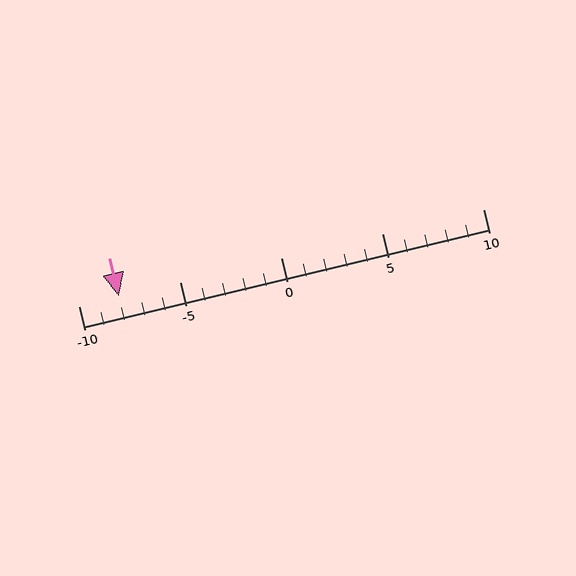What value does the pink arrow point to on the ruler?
The pink arrow points to approximately -8.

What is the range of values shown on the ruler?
The ruler shows values from -10 to 10.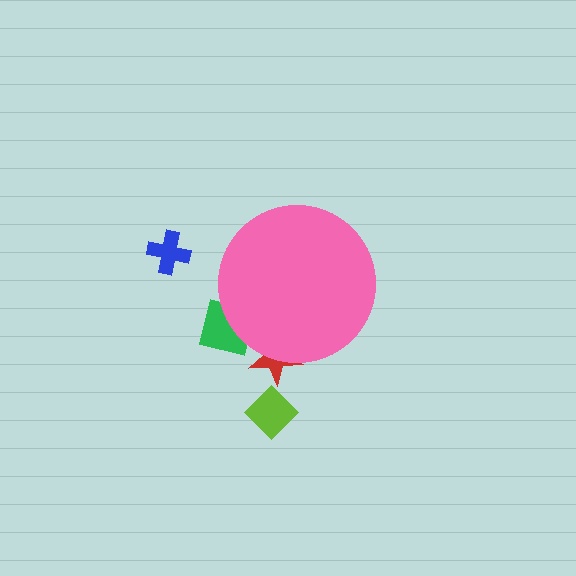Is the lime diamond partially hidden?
No, the lime diamond is fully visible.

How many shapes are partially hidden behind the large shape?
2 shapes are partially hidden.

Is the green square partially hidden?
Yes, the green square is partially hidden behind the pink circle.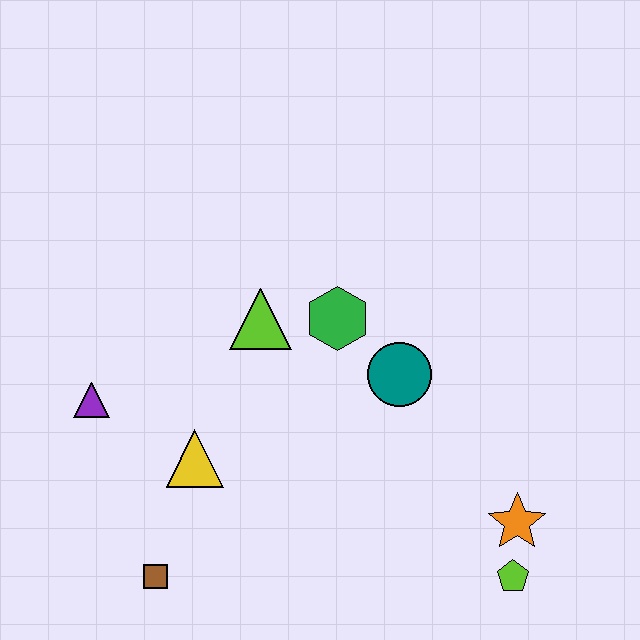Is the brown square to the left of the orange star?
Yes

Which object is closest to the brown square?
The yellow triangle is closest to the brown square.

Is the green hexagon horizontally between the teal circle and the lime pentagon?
No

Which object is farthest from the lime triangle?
The lime pentagon is farthest from the lime triangle.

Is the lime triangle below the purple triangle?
No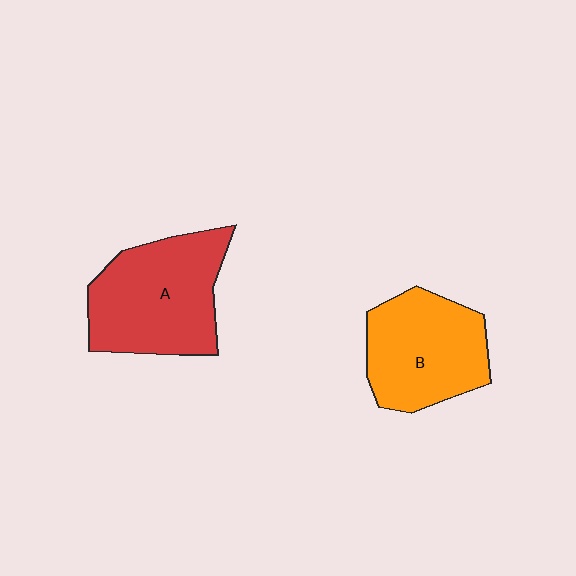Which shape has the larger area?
Shape A (red).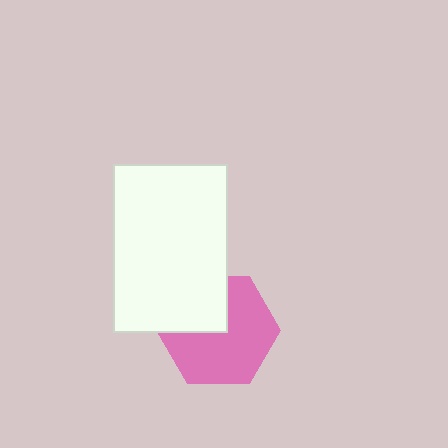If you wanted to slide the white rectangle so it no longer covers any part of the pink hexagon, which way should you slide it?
Slide it toward the upper-left — that is the most direct way to separate the two shapes.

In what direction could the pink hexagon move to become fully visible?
The pink hexagon could move toward the lower-right. That would shift it out from behind the white rectangle entirely.